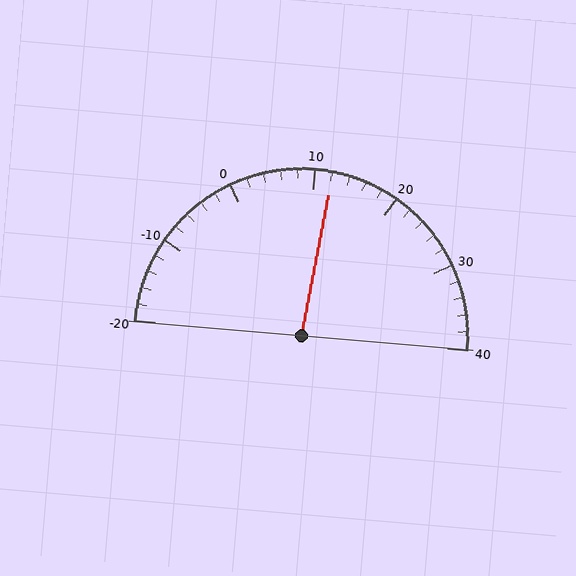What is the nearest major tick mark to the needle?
The nearest major tick mark is 10.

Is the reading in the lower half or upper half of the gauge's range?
The reading is in the upper half of the range (-20 to 40).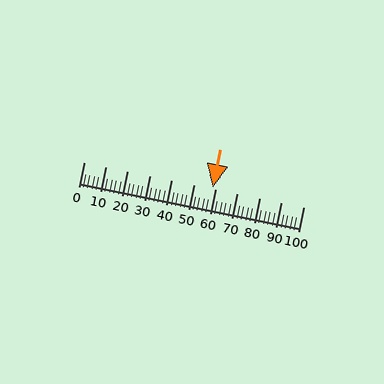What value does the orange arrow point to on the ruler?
The orange arrow points to approximately 59.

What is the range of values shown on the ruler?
The ruler shows values from 0 to 100.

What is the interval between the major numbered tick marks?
The major tick marks are spaced 10 units apart.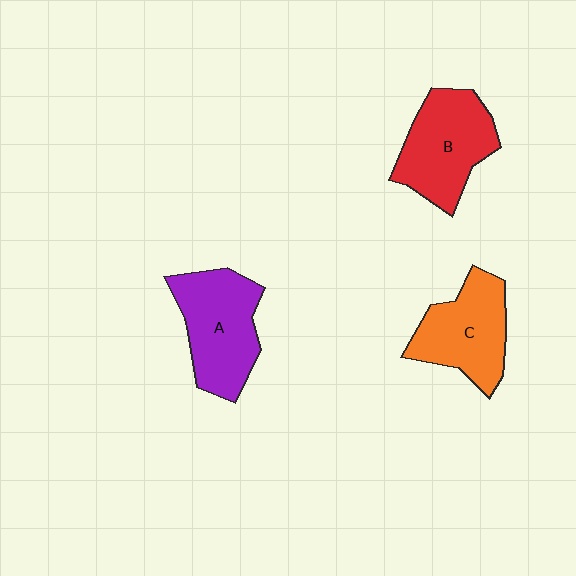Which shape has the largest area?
Shape A (purple).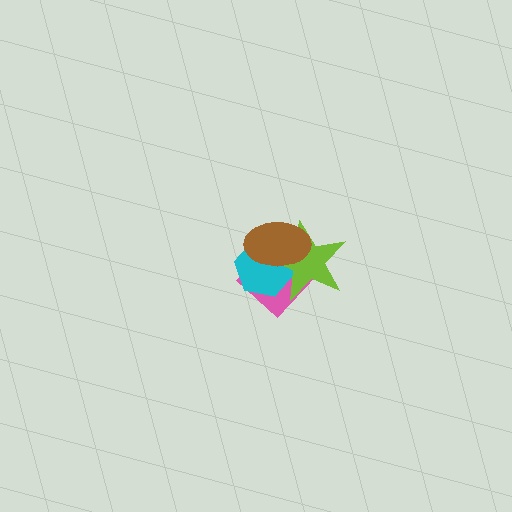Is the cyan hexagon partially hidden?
Yes, it is partially covered by another shape.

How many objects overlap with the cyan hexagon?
3 objects overlap with the cyan hexagon.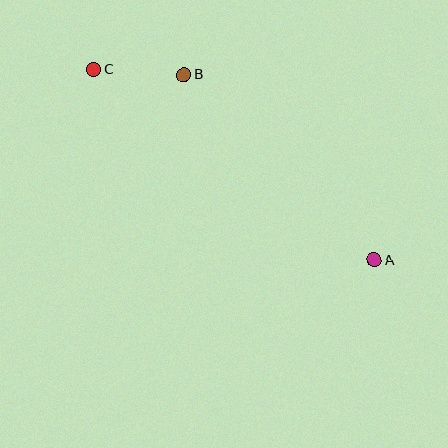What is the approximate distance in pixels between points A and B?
The distance between A and B is approximately 266 pixels.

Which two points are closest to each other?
Points B and C are closest to each other.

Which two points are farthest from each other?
Points A and C are farthest from each other.